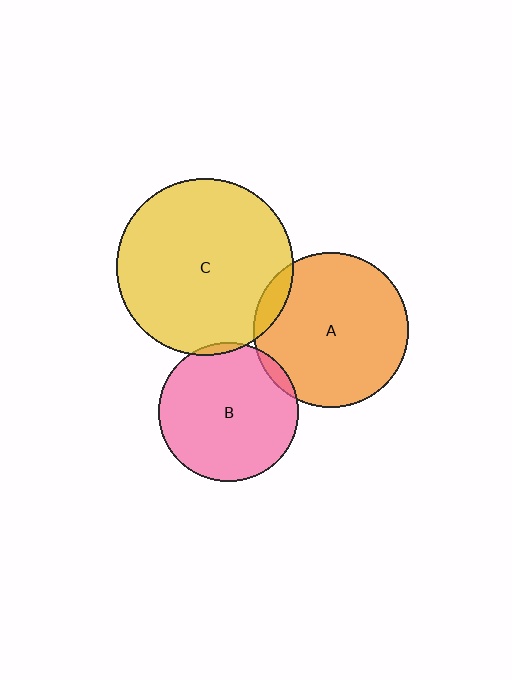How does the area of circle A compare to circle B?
Approximately 1.2 times.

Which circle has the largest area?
Circle C (yellow).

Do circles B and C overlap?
Yes.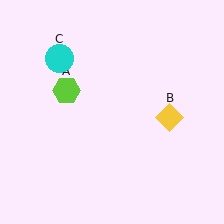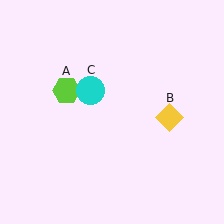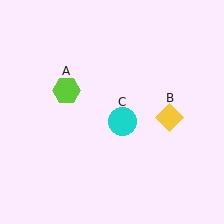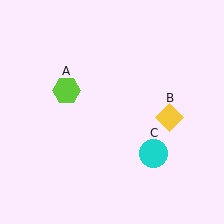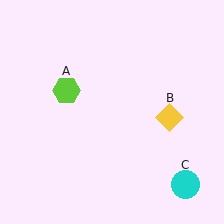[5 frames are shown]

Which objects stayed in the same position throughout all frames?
Lime hexagon (object A) and yellow diamond (object B) remained stationary.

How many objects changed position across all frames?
1 object changed position: cyan circle (object C).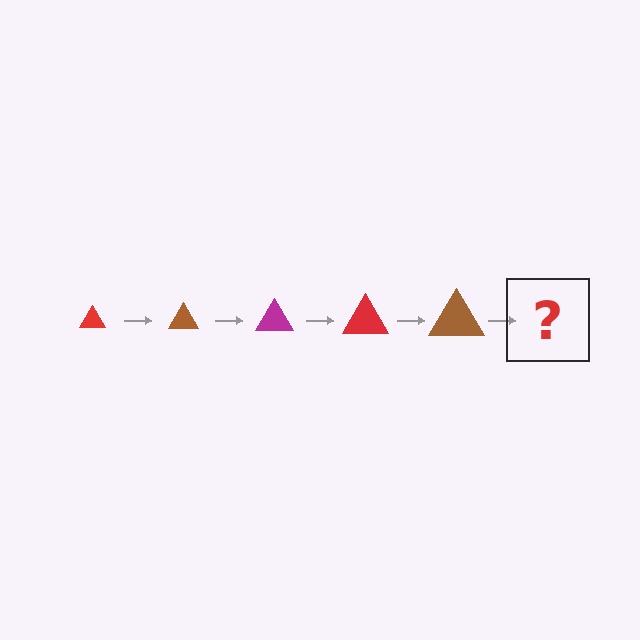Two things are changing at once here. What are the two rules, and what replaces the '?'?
The two rules are that the triangle grows larger each step and the color cycles through red, brown, and magenta. The '?' should be a magenta triangle, larger than the previous one.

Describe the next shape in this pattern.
It should be a magenta triangle, larger than the previous one.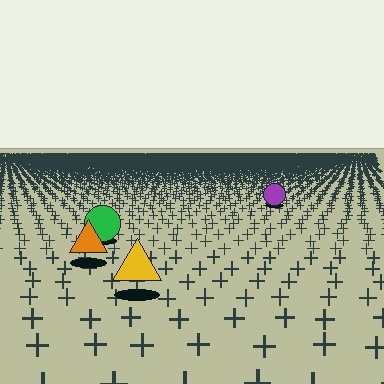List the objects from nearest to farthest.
From nearest to farthest: the yellow triangle, the orange triangle, the green circle, the purple circle.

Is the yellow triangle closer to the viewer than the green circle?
Yes. The yellow triangle is closer — you can tell from the texture gradient: the ground texture is coarser near it.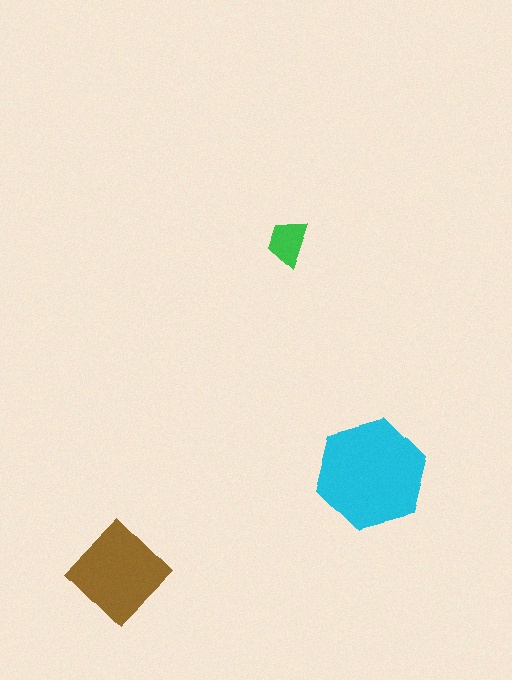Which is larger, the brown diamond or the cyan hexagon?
The cyan hexagon.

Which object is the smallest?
The green trapezoid.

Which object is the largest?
The cyan hexagon.